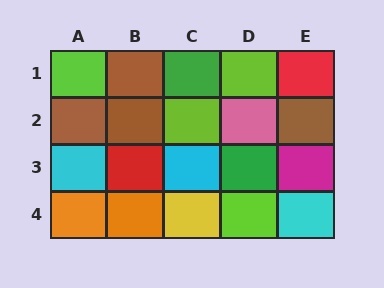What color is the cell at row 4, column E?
Cyan.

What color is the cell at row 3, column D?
Green.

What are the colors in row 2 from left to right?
Brown, brown, lime, pink, brown.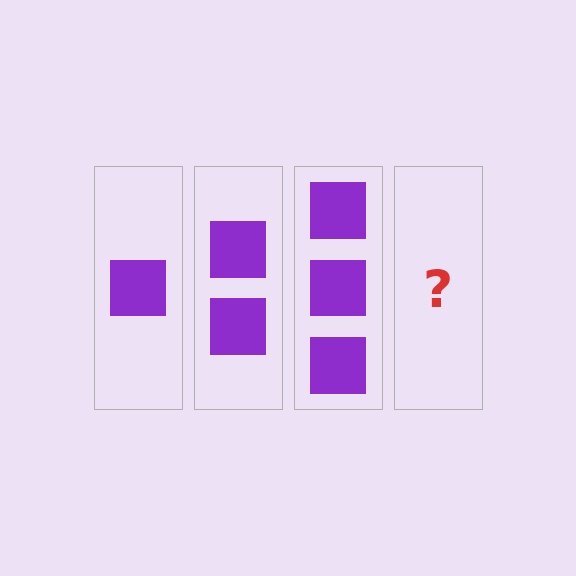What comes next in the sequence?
The next element should be 4 squares.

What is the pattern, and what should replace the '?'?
The pattern is that each step adds one more square. The '?' should be 4 squares.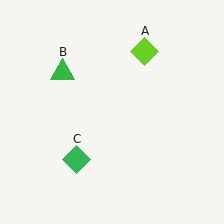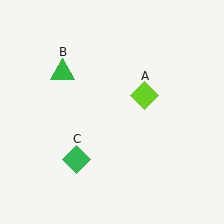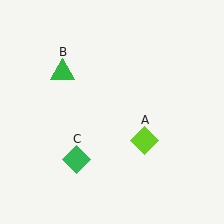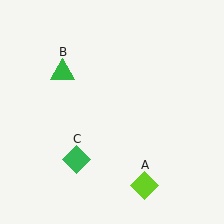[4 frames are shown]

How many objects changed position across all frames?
1 object changed position: lime diamond (object A).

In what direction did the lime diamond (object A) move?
The lime diamond (object A) moved down.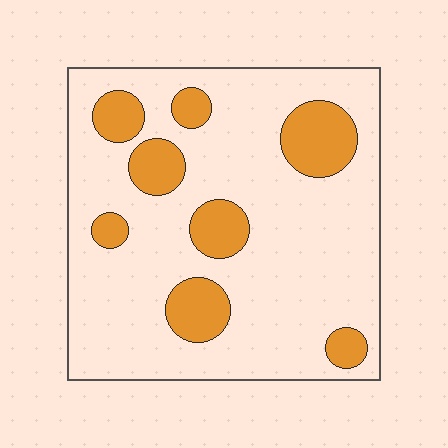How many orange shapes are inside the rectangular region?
8.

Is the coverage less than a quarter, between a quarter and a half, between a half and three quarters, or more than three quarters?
Less than a quarter.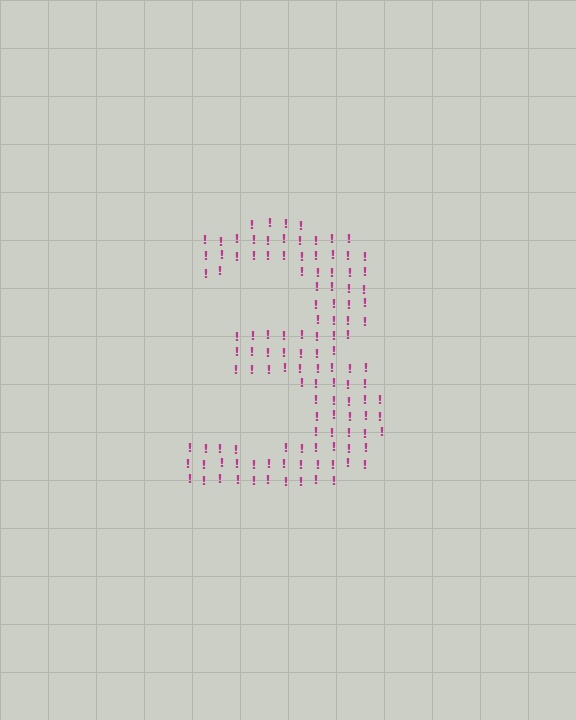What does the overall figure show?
The overall figure shows the digit 3.